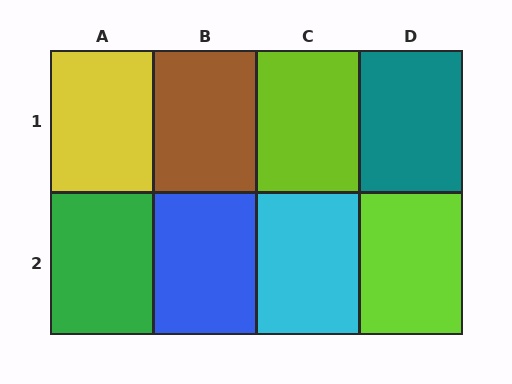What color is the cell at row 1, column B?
Brown.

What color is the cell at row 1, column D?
Teal.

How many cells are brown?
1 cell is brown.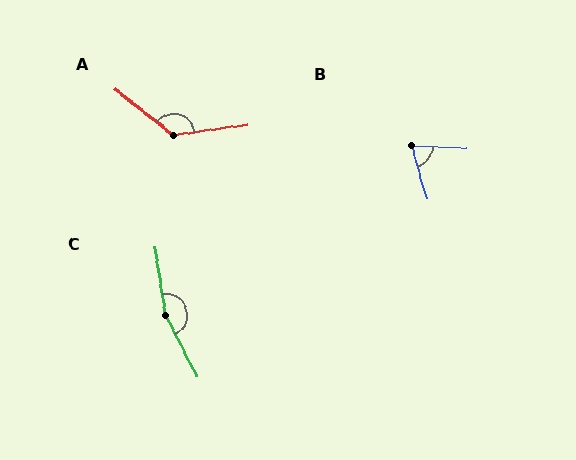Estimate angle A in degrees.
Approximately 135 degrees.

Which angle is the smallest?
B, at approximately 71 degrees.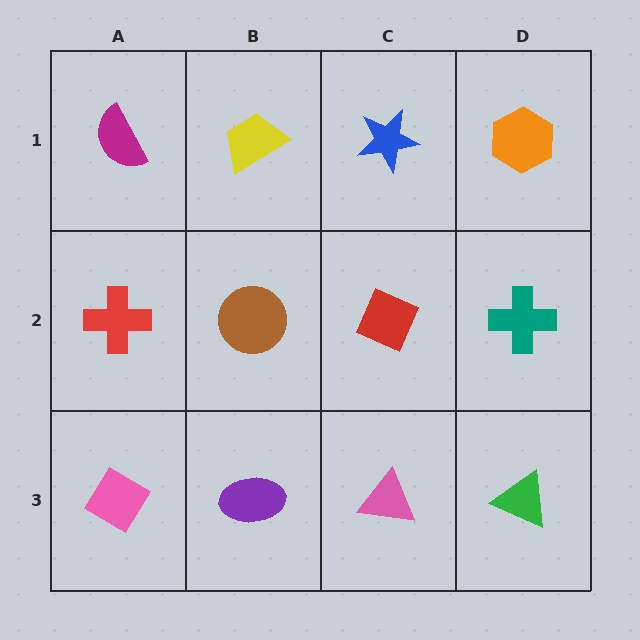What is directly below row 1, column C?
A red diamond.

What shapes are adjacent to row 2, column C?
A blue star (row 1, column C), a pink triangle (row 3, column C), a brown circle (row 2, column B), a teal cross (row 2, column D).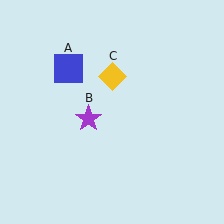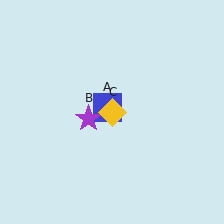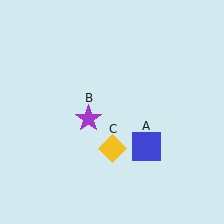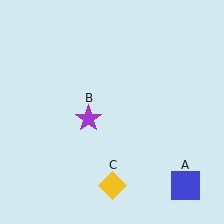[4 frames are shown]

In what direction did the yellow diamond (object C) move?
The yellow diamond (object C) moved down.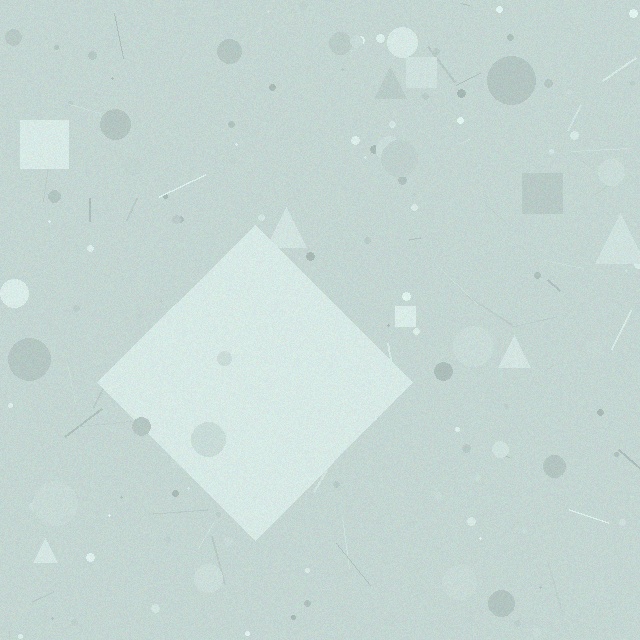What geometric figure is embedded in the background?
A diamond is embedded in the background.